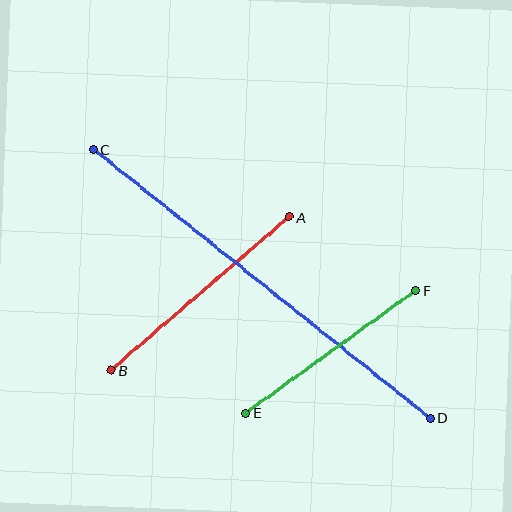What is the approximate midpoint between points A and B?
The midpoint is at approximately (200, 294) pixels.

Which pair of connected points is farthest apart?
Points C and D are farthest apart.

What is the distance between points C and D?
The distance is approximately 431 pixels.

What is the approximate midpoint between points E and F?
The midpoint is at approximately (331, 352) pixels.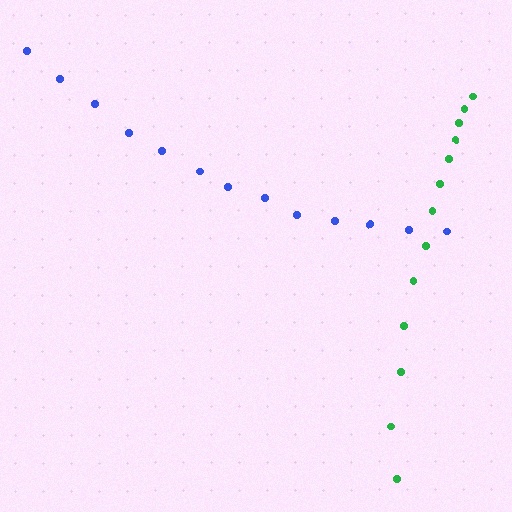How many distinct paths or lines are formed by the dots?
There are 2 distinct paths.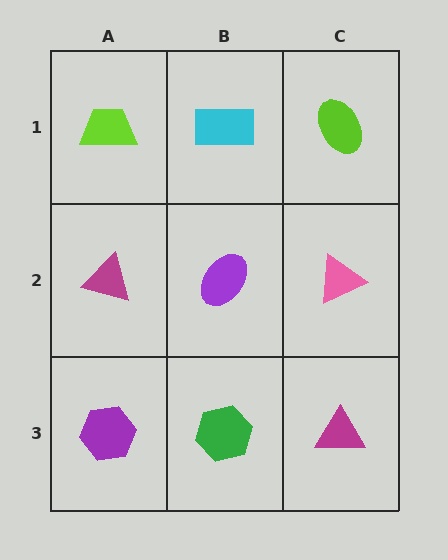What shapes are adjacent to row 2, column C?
A lime ellipse (row 1, column C), a magenta triangle (row 3, column C), a purple ellipse (row 2, column B).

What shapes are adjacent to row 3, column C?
A pink triangle (row 2, column C), a green hexagon (row 3, column B).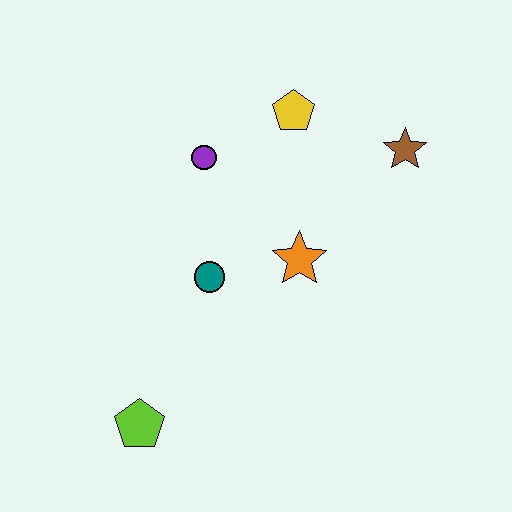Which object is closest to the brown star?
The yellow pentagon is closest to the brown star.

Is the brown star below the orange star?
No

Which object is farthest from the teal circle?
The brown star is farthest from the teal circle.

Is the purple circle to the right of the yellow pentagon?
No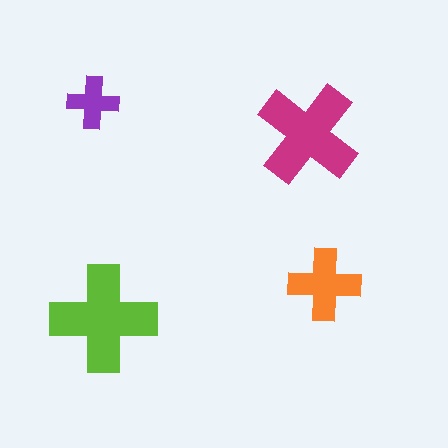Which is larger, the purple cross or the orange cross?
The orange one.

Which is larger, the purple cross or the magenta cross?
The magenta one.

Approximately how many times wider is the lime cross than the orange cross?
About 1.5 times wider.